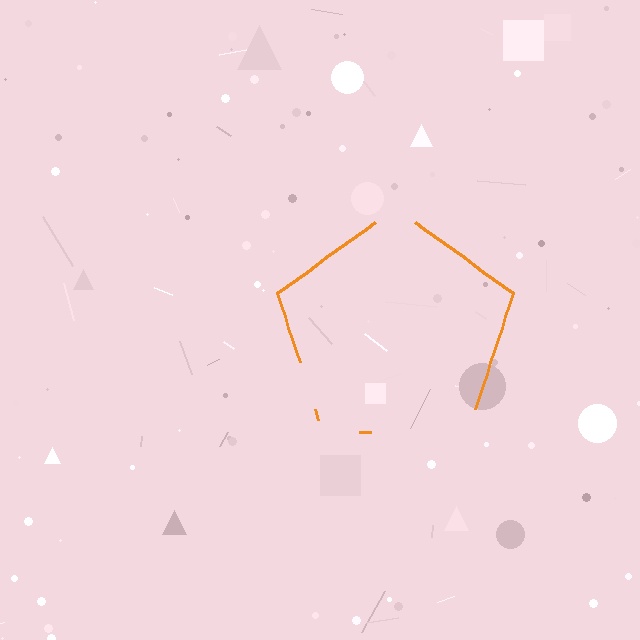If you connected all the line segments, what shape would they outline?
They would outline a pentagon.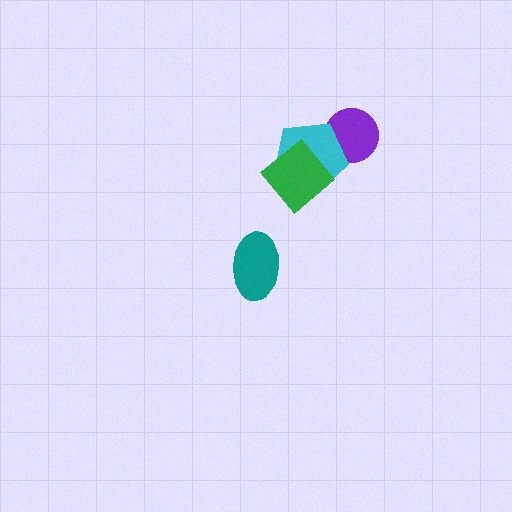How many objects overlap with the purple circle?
1 object overlaps with the purple circle.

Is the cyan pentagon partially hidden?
Yes, it is partially covered by another shape.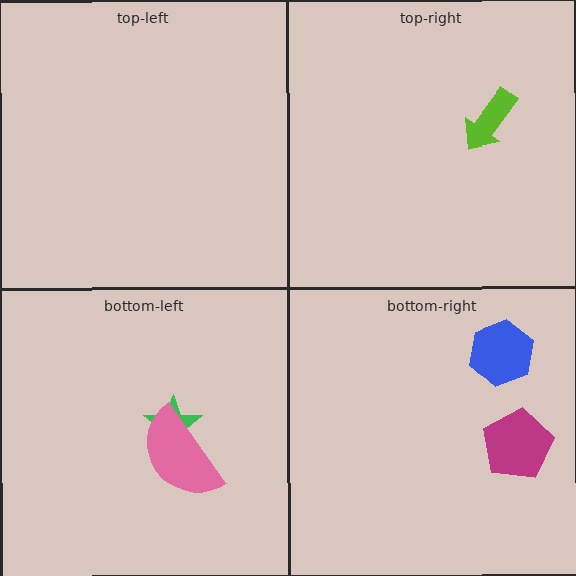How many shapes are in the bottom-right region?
2.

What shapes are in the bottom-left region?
The green star, the pink semicircle.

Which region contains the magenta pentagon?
The bottom-right region.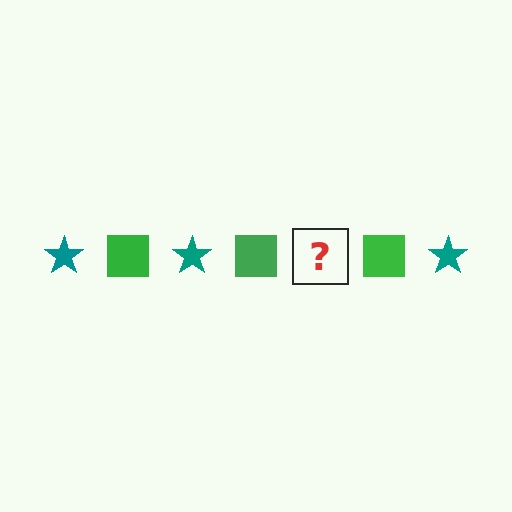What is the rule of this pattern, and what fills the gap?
The rule is that the pattern alternates between teal star and green square. The gap should be filled with a teal star.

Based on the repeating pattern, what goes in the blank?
The blank should be a teal star.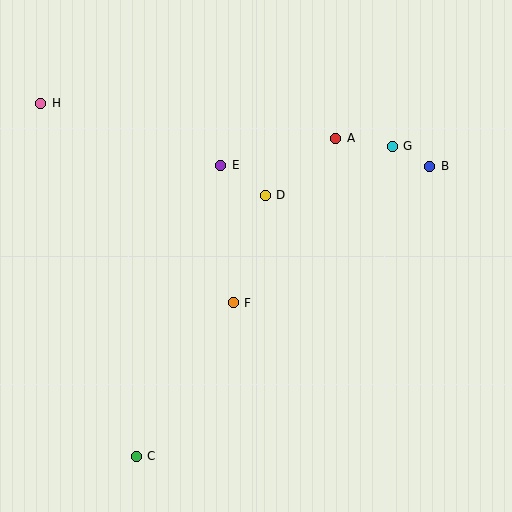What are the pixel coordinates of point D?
Point D is at (265, 195).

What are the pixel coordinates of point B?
Point B is at (430, 166).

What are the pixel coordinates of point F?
Point F is at (233, 303).